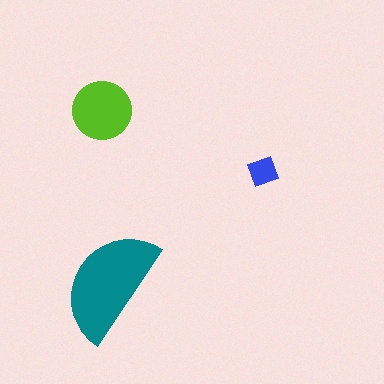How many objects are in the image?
There are 3 objects in the image.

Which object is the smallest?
The blue diamond.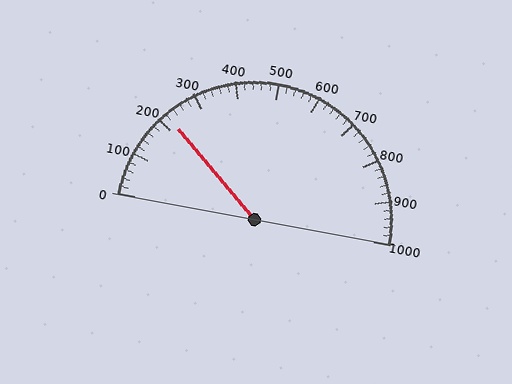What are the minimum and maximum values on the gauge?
The gauge ranges from 0 to 1000.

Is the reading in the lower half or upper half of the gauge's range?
The reading is in the lower half of the range (0 to 1000).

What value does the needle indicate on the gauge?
The needle indicates approximately 220.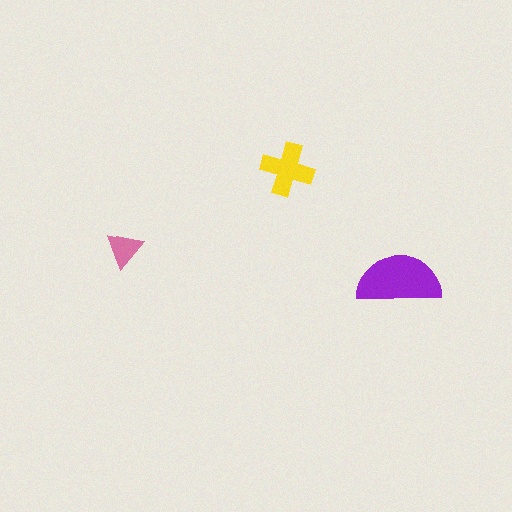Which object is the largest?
The purple semicircle.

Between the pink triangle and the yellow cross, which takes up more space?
The yellow cross.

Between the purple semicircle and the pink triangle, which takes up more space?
The purple semicircle.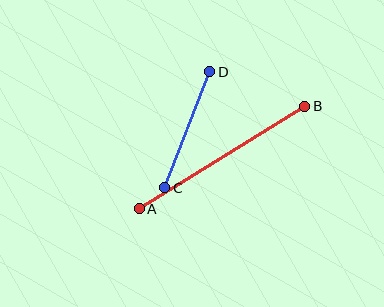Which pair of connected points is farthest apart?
Points A and B are farthest apart.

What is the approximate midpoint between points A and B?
The midpoint is at approximately (222, 157) pixels.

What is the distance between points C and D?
The distance is approximately 125 pixels.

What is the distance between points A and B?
The distance is approximately 194 pixels.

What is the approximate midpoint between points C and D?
The midpoint is at approximately (187, 130) pixels.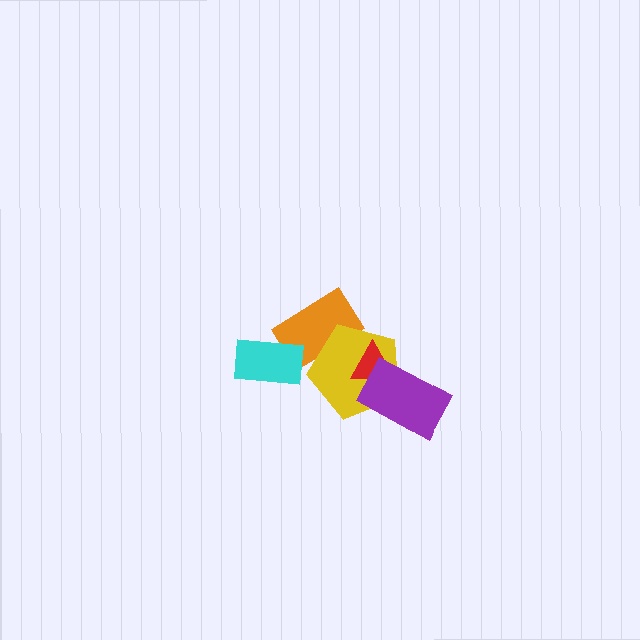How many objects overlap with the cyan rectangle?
1 object overlaps with the cyan rectangle.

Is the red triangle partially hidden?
Yes, it is partially covered by another shape.